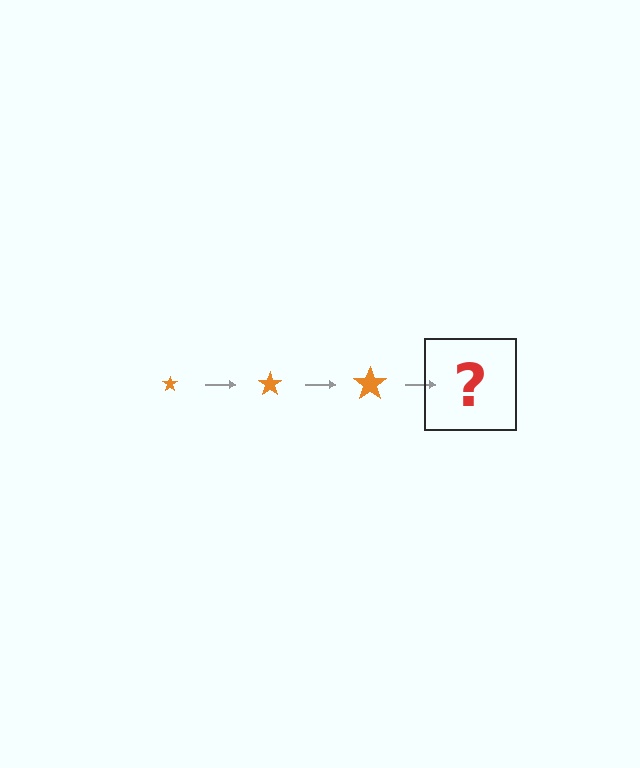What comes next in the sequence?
The next element should be an orange star, larger than the previous one.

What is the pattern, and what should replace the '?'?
The pattern is that the star gets progressively larger each step. The '?' should be an orange star, larger than the previous one.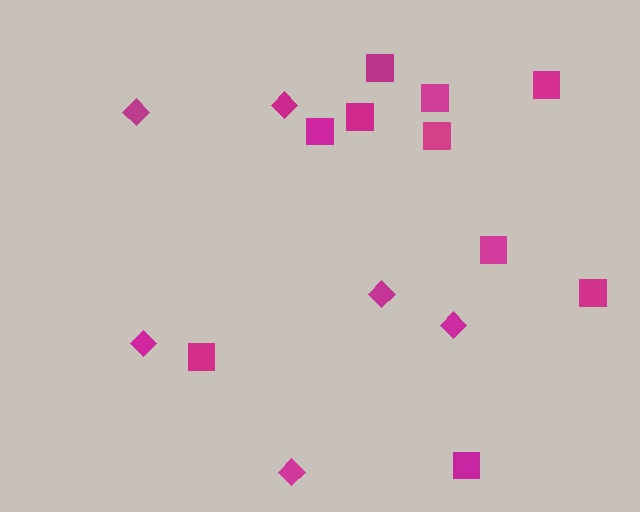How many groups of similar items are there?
There are 2 groups: one group of diamonds (6) and one group of squares (10).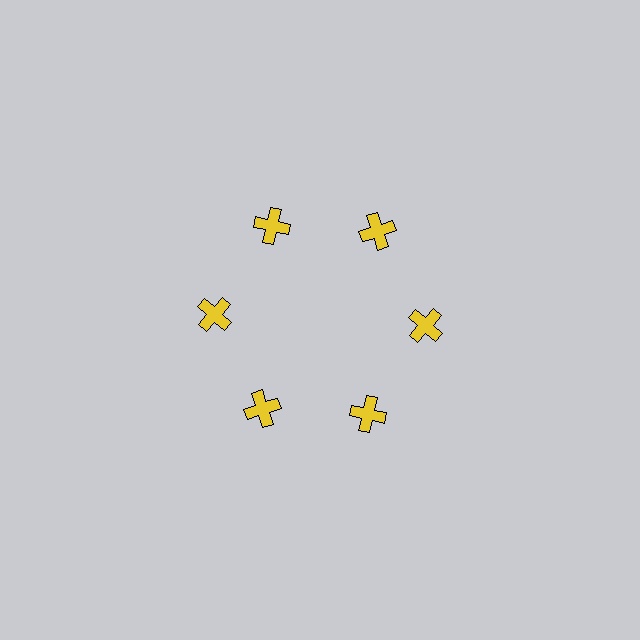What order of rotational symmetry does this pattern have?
This pattern has 6-fold rotational symmetry.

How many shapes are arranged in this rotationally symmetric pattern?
There are 6 shapes, arranged in 6 groups of 1.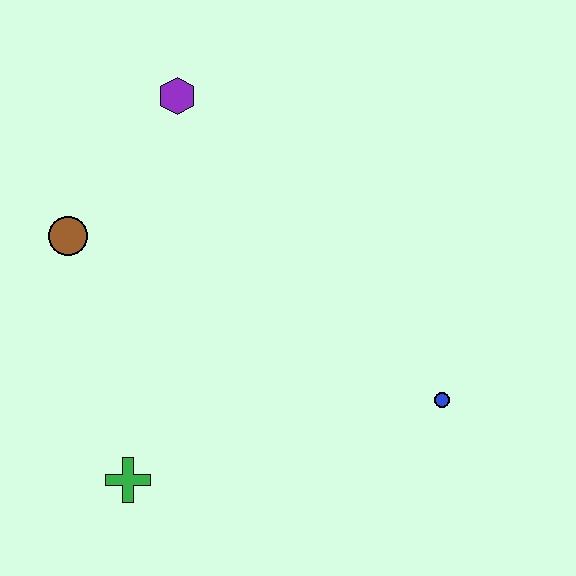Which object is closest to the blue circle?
The green cross is closest to the blue circle.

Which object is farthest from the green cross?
The purple hexagon is farthest from the green cross.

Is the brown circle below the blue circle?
No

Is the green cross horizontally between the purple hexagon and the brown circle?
Yes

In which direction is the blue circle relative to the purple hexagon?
The blue circle is below the purple hexagon.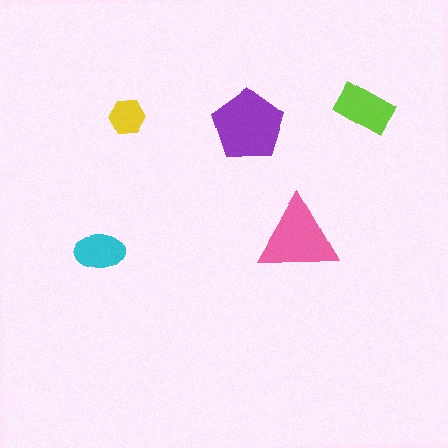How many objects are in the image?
There are 5 objects in the image.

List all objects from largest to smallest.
The purple pentagon, the pink triangle, the lime rectangle, the cyan ellipse, the yellow hexagon.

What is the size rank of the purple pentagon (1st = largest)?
1st.